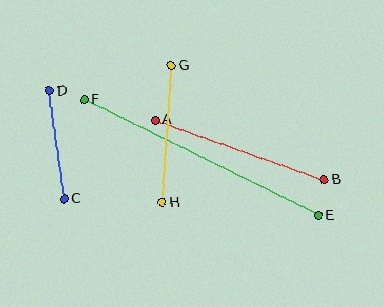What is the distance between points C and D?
The distance is approximately 109 pixels.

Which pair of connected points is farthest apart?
Points E and F are farthest apart.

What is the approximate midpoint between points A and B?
The midpoint is at approximately (240, 150) pixels.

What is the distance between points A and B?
The distance is approximately 179 pixels.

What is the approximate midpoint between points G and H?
The midpoint is at approximately (167, 134) pixels.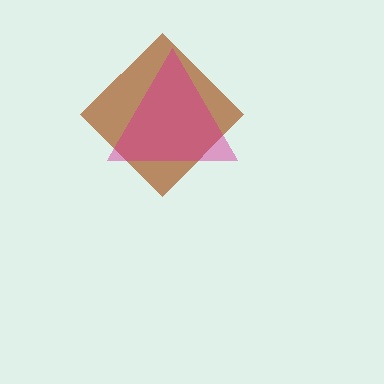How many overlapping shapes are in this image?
There are 2 overlapping shapes in the image.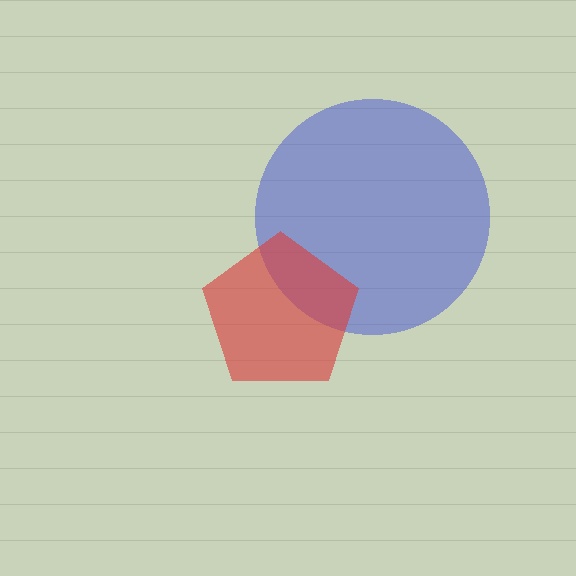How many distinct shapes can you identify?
There are 2 distinct shapes: a blue circle, a red pentagon.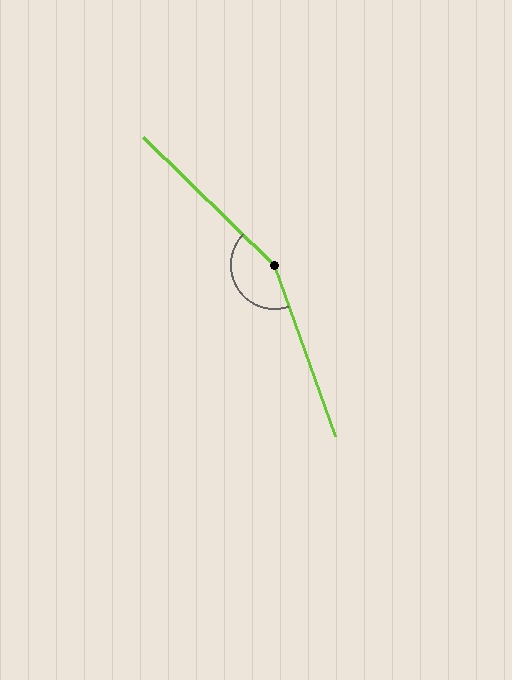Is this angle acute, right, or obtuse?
It is obtuse.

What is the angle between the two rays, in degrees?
Approximately 154 degrees.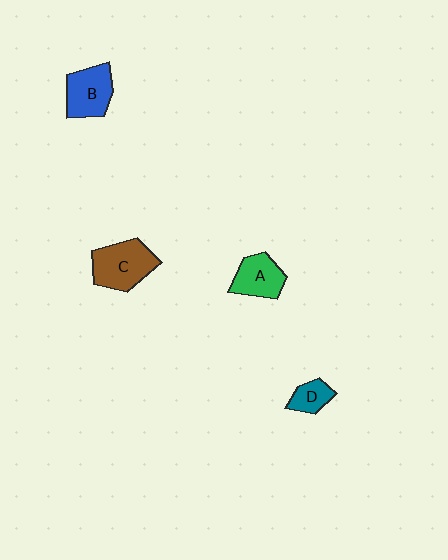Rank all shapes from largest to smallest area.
From largest to smallest: C (brown), B (blue), A (green), D (teal).